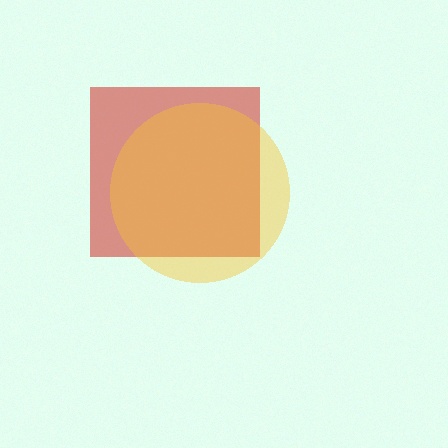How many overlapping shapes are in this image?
There are 2 overlapping shapes in the image.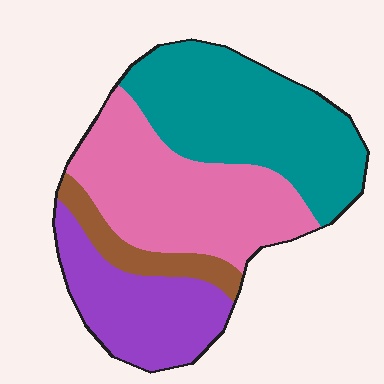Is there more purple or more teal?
Teal.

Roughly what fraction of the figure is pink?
Pink covers 34% of the figure.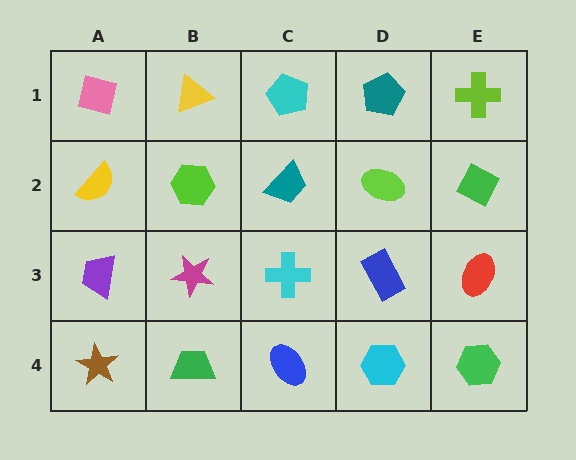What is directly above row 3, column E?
A green diamond.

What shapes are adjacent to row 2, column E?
A lime cross (row 1, column E), a red ellipse (row 3, column E), a lime ellipse (row 2, column D).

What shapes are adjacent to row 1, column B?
A lime hexagon (row 2, column B), a pink square (row 1, column A), a cyan pentagon (row 1, column C).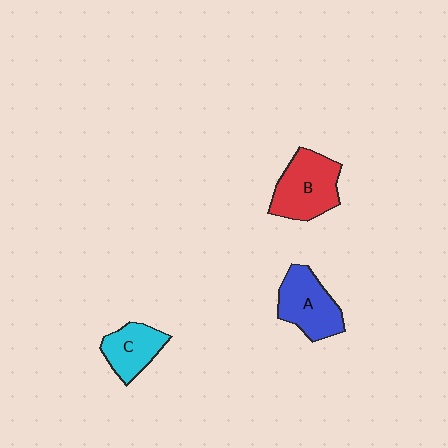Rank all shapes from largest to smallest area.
From largest to smallest: B (red), A (blue), C (cyan).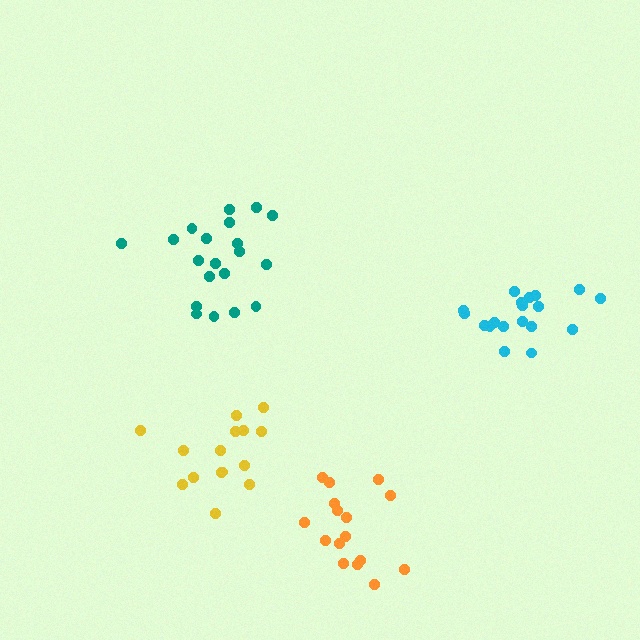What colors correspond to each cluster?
The clusters are colored: teal, yellow, orange, cyan.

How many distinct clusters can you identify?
There are 4 distinct clusters.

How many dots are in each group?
Group 1: 20 dots, Group 2: 15 dots, Group 3: 16 dots, Group 4: 19 dots (70 total).